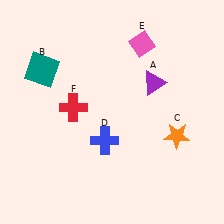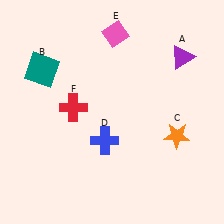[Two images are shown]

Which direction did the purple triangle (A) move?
The purple triangle (A) moved right.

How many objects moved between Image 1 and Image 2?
2 objects moved between the two images.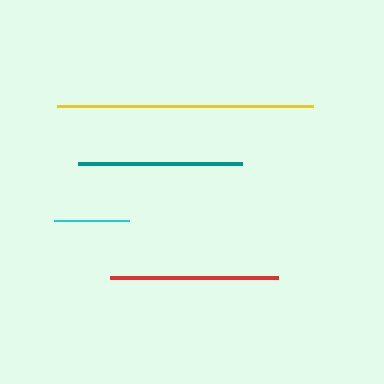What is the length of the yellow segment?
The yellow segment is approximately 257 pixels long.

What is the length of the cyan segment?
The cyan segment is approximately 75 pixels long.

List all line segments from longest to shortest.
From longest to shortest: yellow, red, teal, cyan.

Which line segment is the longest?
The yellow line is the longest at approximately 257 pixels.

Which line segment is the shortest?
The cyan line is the shortest at approximately 75 pixels.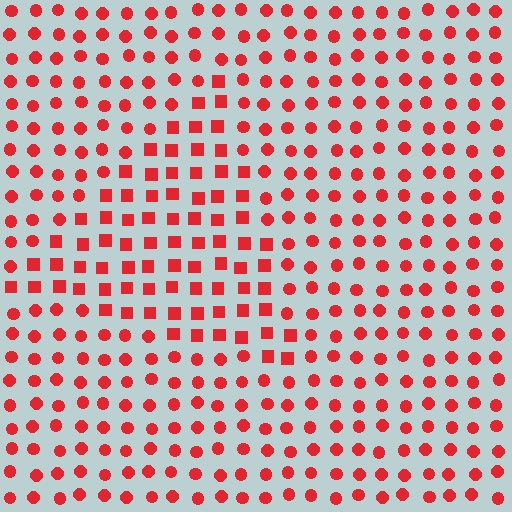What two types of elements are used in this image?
The image uses squares inside the triangle region and circles outside it.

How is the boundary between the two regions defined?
The boundary is defined by a change in element shape: squares inside vs. circles outside. All elements share the same color and spacing.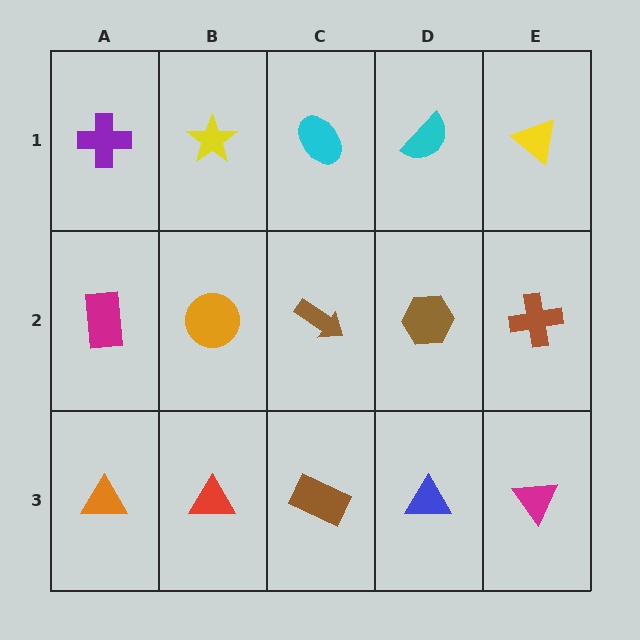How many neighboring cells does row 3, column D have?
3.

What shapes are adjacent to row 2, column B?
A yellow star (row 1, column B), a red triangle (row 3, column B), a magenta rectangle (row 2, column A), a brown arrow (row 2, column C).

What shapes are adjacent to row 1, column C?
A brown arrow (row 2, column C), a yellow star (row 1, column B), a cyan semicircle (row 1, column D).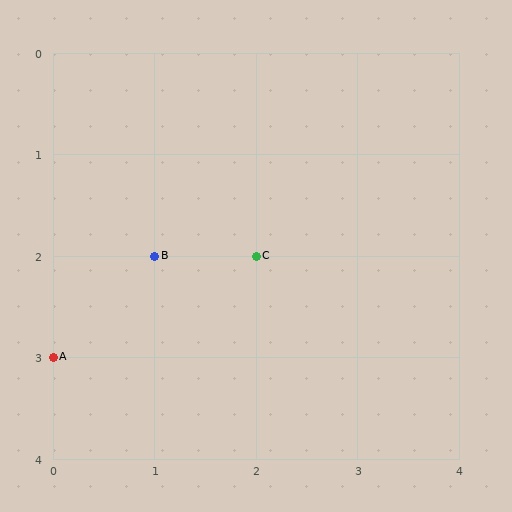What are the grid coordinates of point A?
Point A is at grid coordinates (0, 3).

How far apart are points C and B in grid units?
Points C and B are 1 column apart.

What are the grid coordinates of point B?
Point B is at grid coordinates (1, 2).